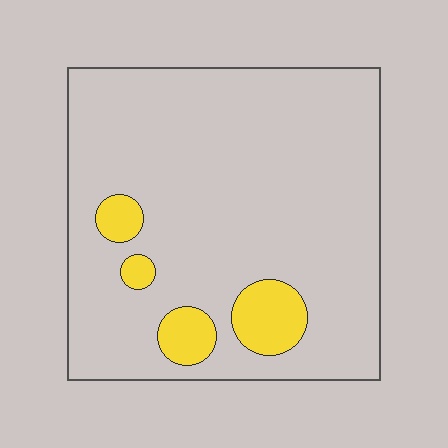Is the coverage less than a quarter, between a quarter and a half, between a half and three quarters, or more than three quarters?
Less than a quarter.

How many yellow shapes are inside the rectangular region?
4.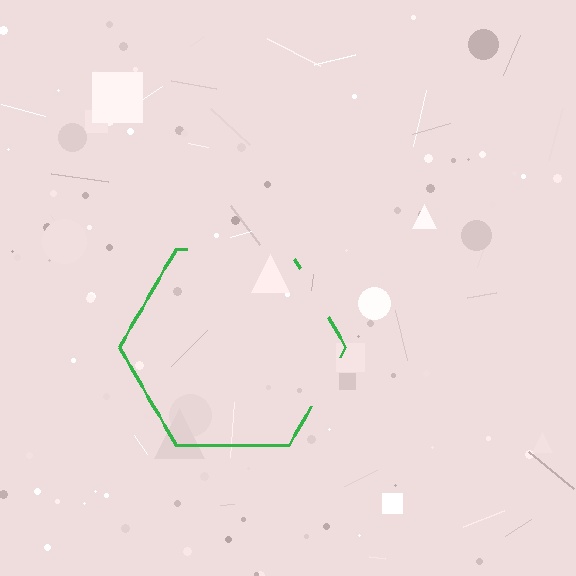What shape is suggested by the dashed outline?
The dashed outline suggests a hexagon.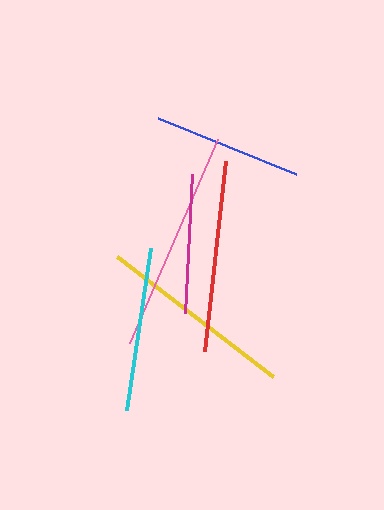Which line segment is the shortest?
The magenta line is the shortest at approximately 139 pixels.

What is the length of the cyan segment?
The cyan segment is approximately 163 pixels long.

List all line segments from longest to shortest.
From longest to shortest: pink, yellow, red, cyan, blue, magenta.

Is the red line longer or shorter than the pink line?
The pink line is longer than the red line.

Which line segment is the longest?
The pink line is the longest at approximately 222 pixels.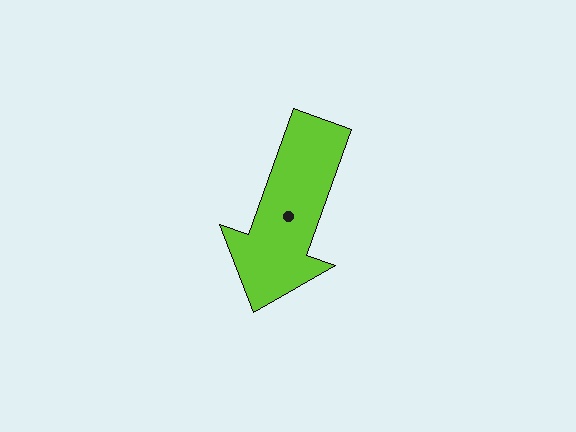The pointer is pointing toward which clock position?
Roughly 7 o'clock.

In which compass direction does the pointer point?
South.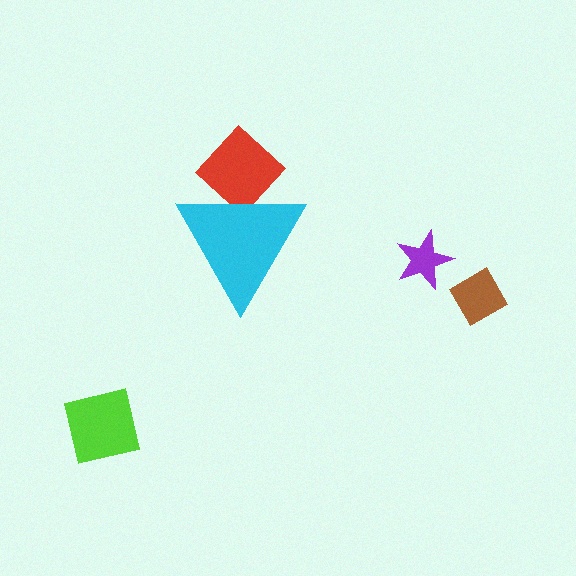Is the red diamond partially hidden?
Yes, the red diamond is partially hidden behind the cyan triangle.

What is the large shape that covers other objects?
A cyan triangle.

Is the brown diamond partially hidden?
No, the brown diamond is fully visible.